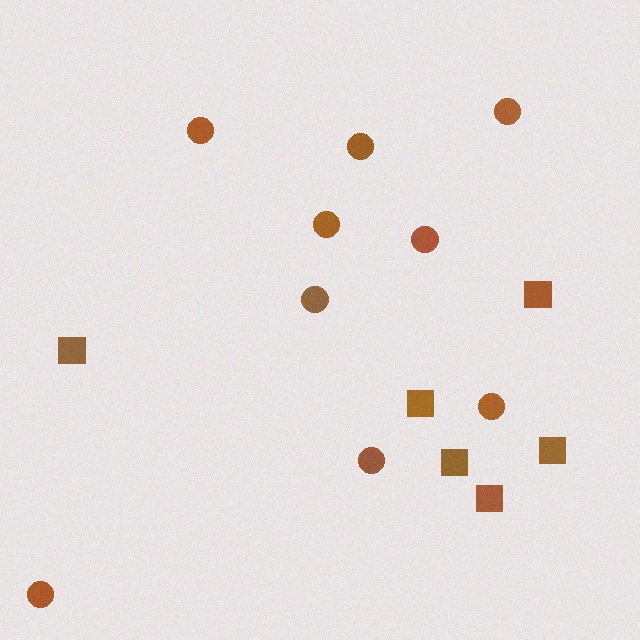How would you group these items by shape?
There are 2 groups: one group of circles (9) and one group of squares (6).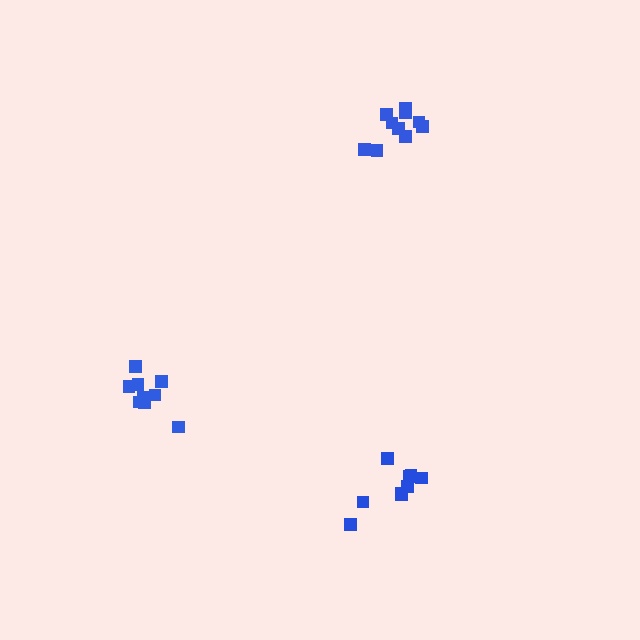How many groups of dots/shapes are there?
There are 3 groups.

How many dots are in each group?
Group 1: 10 dots, Group 2: 9 dots, Group 3: 9 dots (28 total).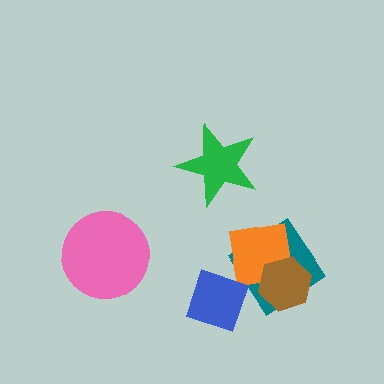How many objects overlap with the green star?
0 objects overlap with the green star.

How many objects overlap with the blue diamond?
0 objects overlap with the blue diamond.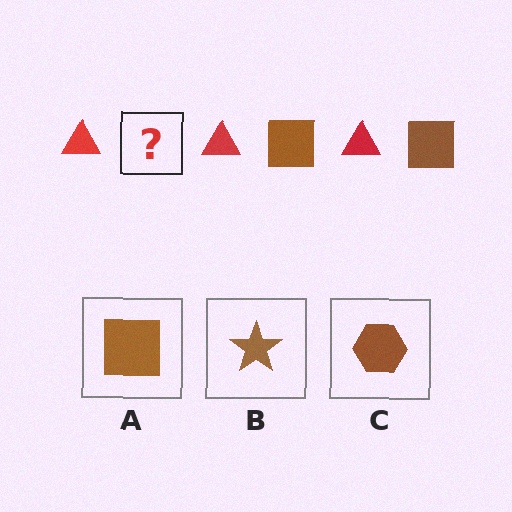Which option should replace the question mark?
Option A.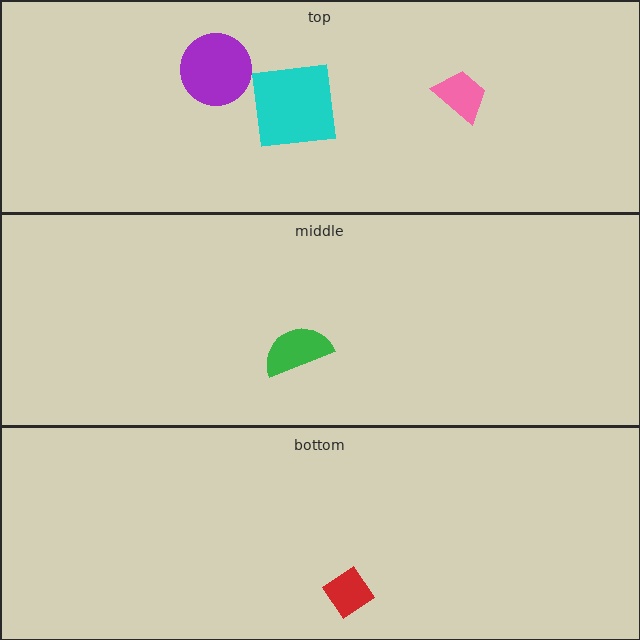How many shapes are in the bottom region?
1.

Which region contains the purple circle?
The top region.